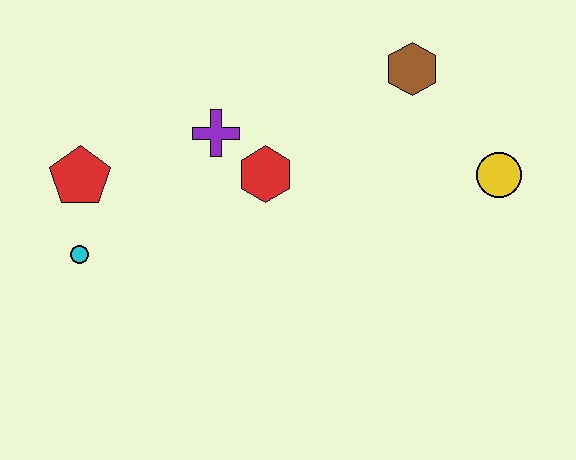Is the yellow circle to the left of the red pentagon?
No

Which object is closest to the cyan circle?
The red pentagon is closest to the cyan circle.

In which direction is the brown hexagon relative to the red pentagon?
The brown hexagon is to the right of the red pentagon.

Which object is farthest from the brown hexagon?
The cyan circle is farthest from the brown hexagon.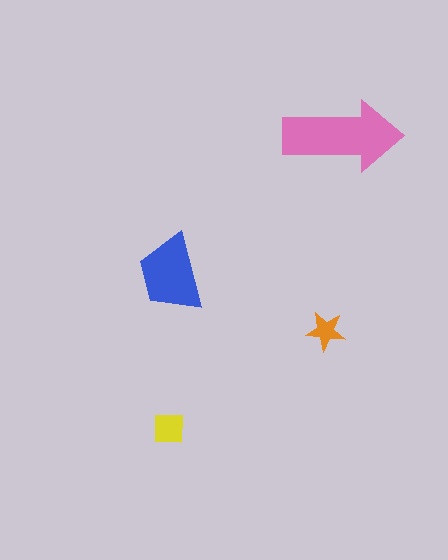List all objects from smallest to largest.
The orange star, the yellow square, the blue trapezoid, the pink arrow.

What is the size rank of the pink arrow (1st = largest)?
1st.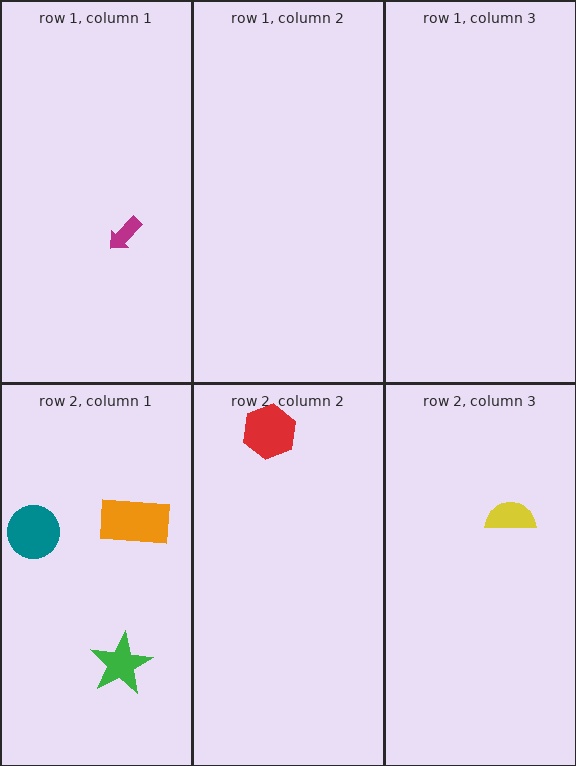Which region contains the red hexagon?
The row 2, column 2 region.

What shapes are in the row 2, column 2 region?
The red hexagon.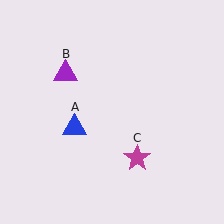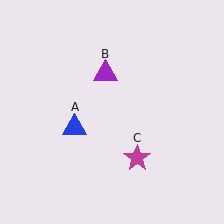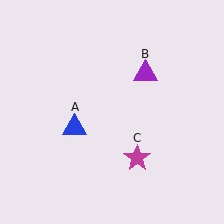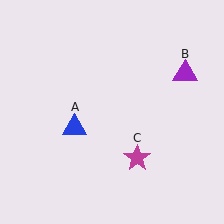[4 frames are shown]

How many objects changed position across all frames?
1 object changed position: purple triangle (object B).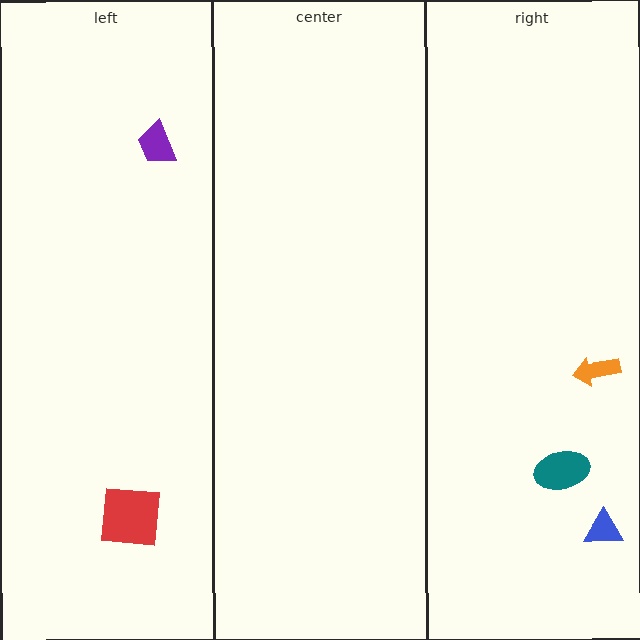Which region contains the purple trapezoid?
The left region.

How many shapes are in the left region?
2.